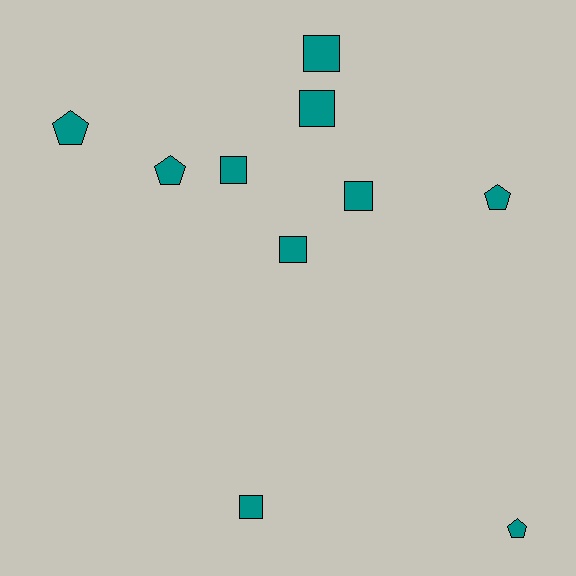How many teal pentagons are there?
There are 4 teal pentagons.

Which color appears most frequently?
Teal, with 10 objects.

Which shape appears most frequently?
Square, with 6 objects.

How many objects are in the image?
There are 10 objects.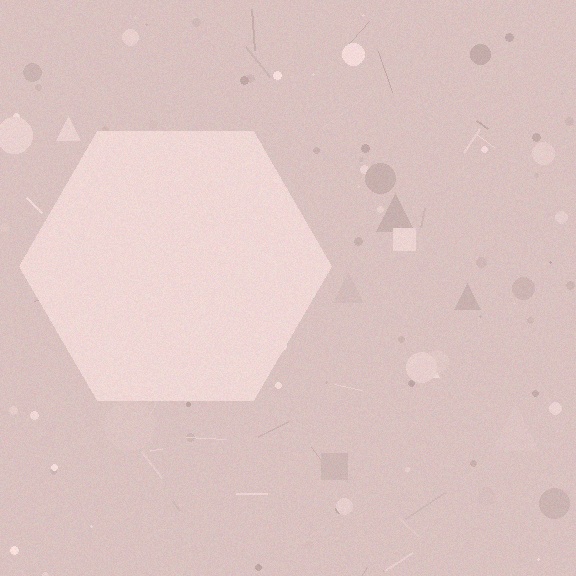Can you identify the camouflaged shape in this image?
The camouflaged shape is a hexagon.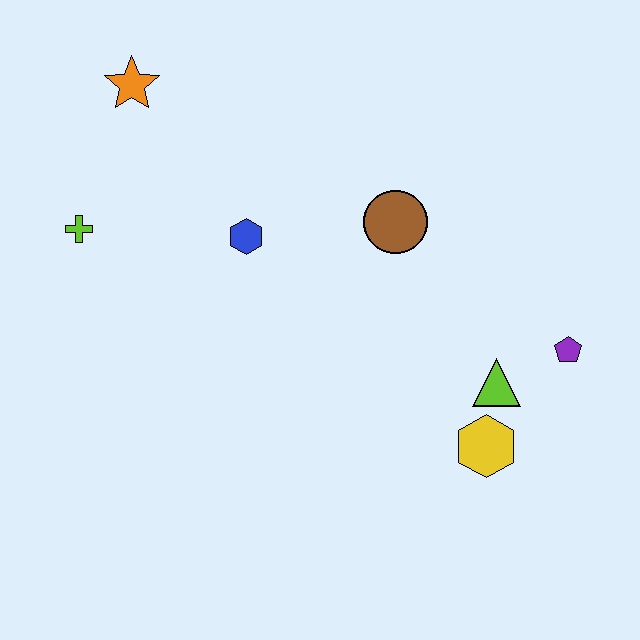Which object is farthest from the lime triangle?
The orange star is farthest from the lime triangle.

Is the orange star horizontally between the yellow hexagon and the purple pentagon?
No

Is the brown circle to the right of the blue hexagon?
Yes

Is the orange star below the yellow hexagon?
No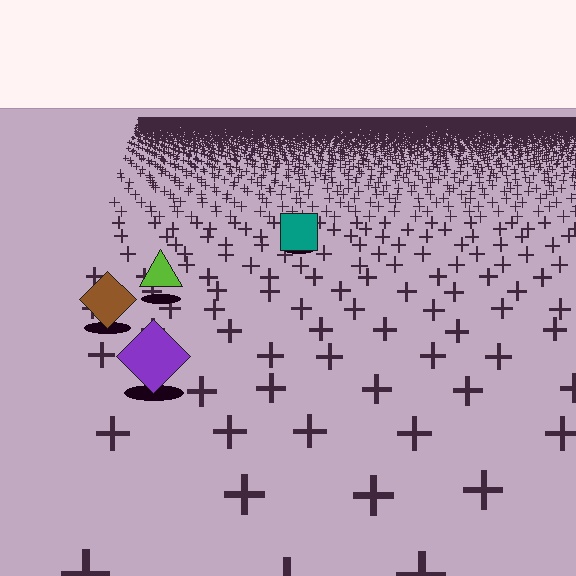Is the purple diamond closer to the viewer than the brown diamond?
Yes. The purple diamond is closer — you can tell from the texture gradient: the ground texture is coarser near it.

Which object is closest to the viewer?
The purple diamond is closest. The texture marks near it are larger and more spread out.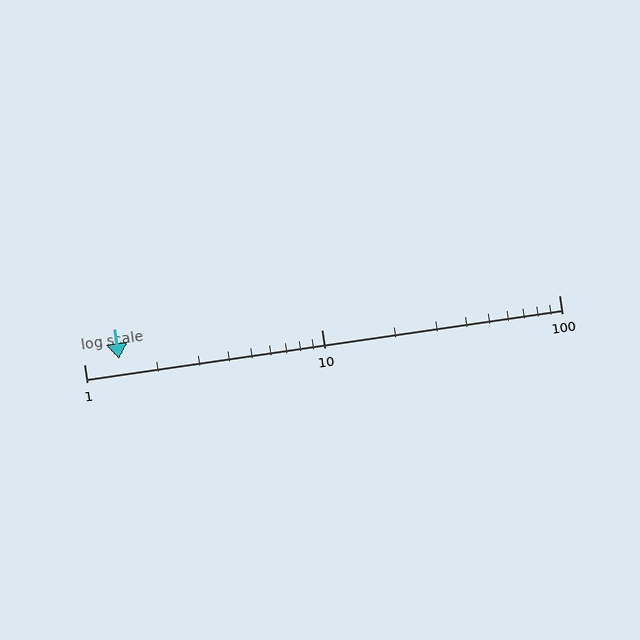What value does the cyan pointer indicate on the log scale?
The pointer indicates approximately 1.4.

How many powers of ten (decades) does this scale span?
The scale spans 2 decades, from 1 to 100.